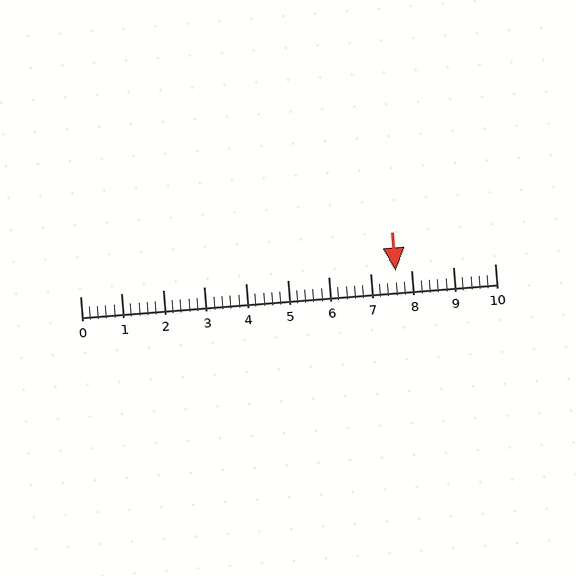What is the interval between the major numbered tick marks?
The major tick marks are spaced 1 units apart.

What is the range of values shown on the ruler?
The ruler shows values from 0 to 10.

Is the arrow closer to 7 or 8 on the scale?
The arrow is closer to 8.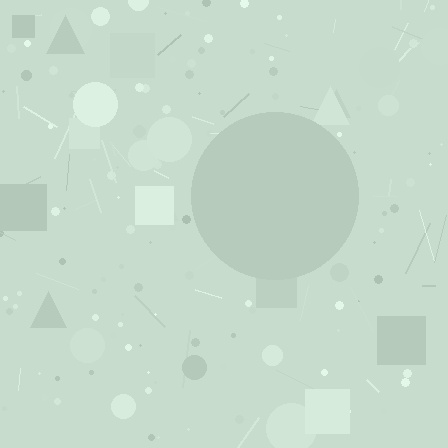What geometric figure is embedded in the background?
A circle is embedded in the background.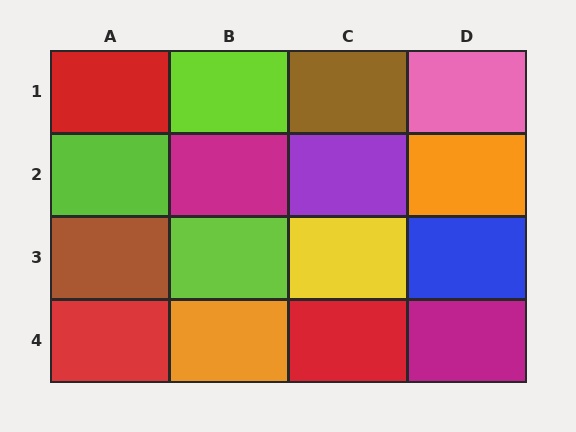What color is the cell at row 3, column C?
Yellow.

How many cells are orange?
2 cells are orange.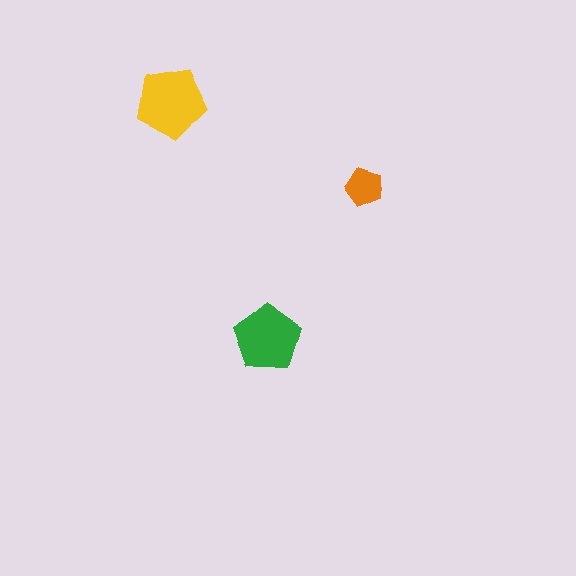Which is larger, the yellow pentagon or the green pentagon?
The yellow one.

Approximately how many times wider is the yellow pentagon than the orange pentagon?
About 2 times wider.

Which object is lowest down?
The green pentagon is bottommost.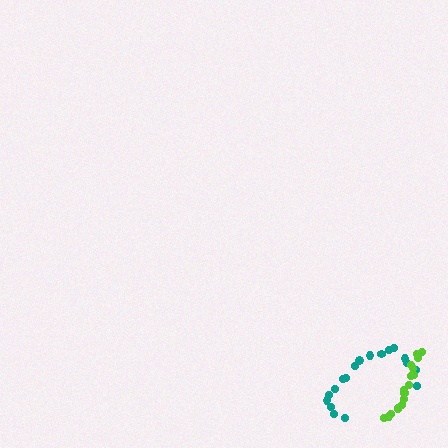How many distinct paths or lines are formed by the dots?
There are 2 distinct paths.